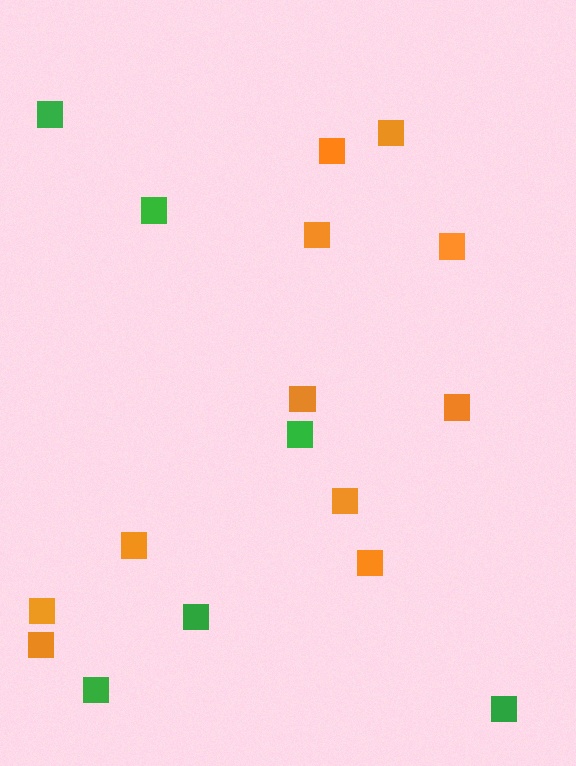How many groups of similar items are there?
There are 2 groups: one group of orange squares (11) and one group of green squares (6).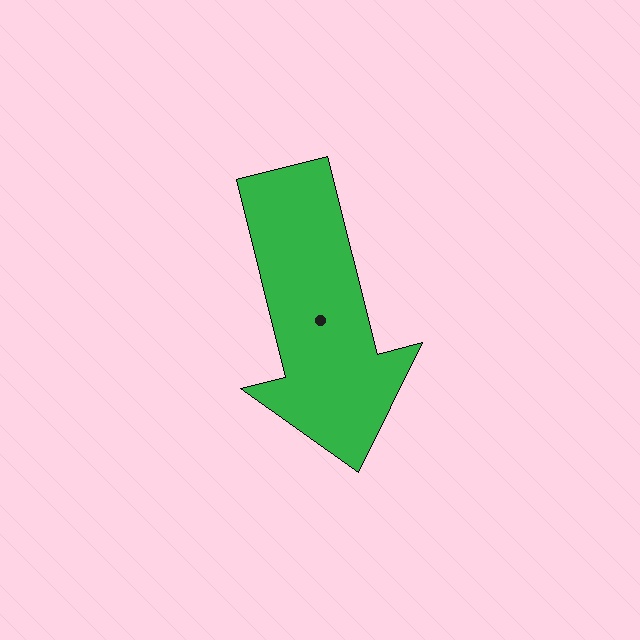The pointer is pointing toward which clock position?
Roughly 6 o'clock.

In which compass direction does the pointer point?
South.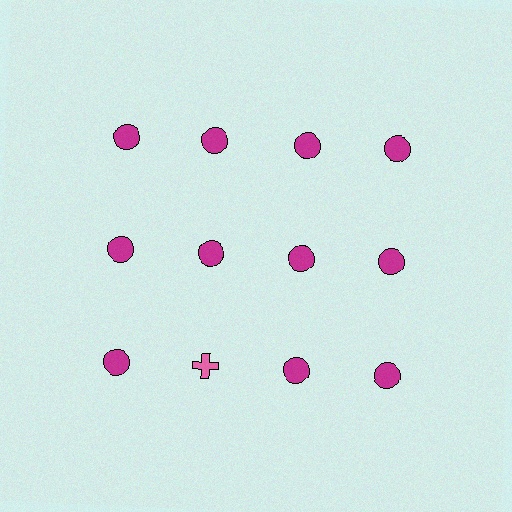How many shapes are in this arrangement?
There are 12 shapes arranged in a grid pattern.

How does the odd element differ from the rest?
It differs in both color (pink instead of magenta) and shape (cross instead of circle).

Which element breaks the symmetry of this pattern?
The pink cross in the third row, second from left column breaks the symmetry. All other shapes are magenta circles.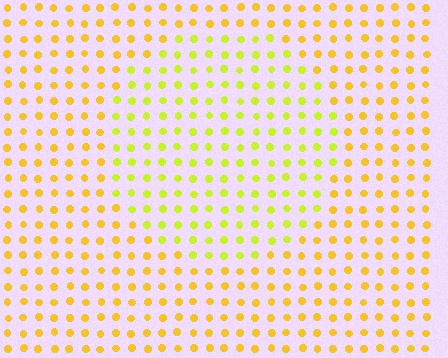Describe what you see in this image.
The image is filled with small yellow elements in a uniform arrangement. A circle-shaped region is visible where the elements are tinted to a slightly different hue, forming a subtle color boundary.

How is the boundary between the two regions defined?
The boundary is defined purely by a slight shift in hue (about 28 degrees). Spacing, size, and orientation are identical on both sides.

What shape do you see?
I see a circle.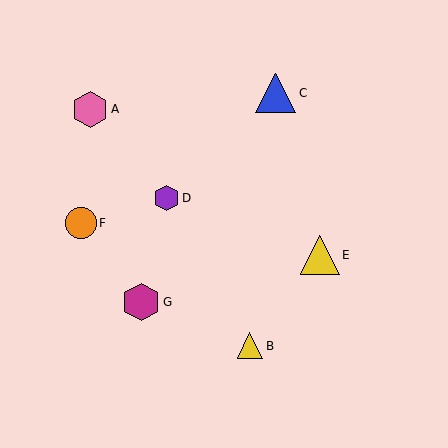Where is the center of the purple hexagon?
The center of the purple hexagon is at (166, 198).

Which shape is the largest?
The blue triangle (labeled C) is the largest.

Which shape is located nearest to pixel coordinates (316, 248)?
The yellow triangle (labeled E) at (320, 255) is nearest to that location.